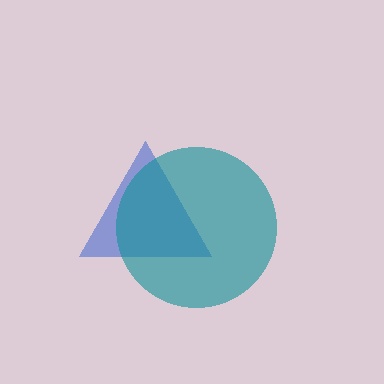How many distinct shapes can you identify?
There are 2 distinct shapes: a blue triangle, a teal circle.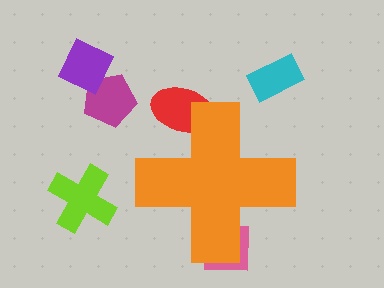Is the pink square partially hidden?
Yes, the pink square is partially hidden behind the orange cross.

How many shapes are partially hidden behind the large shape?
2 shapes are partially hidden.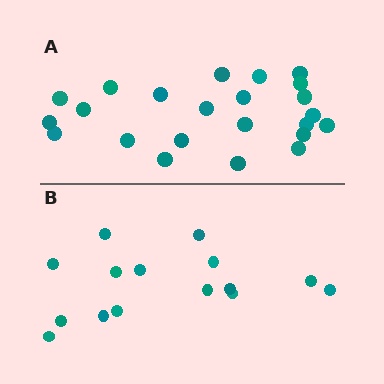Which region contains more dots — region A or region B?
Region A (the top region) has more dots.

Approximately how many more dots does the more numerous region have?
Region A has roughly 8 or so more dots than region B.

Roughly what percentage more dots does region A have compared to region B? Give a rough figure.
About 55% more.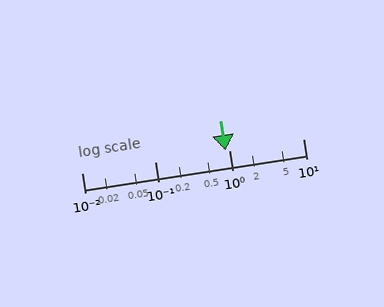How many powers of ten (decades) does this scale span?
The scale spans 3 decades, from 0.01 to 10.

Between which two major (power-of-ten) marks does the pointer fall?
The pointer is between 0.1 and 1.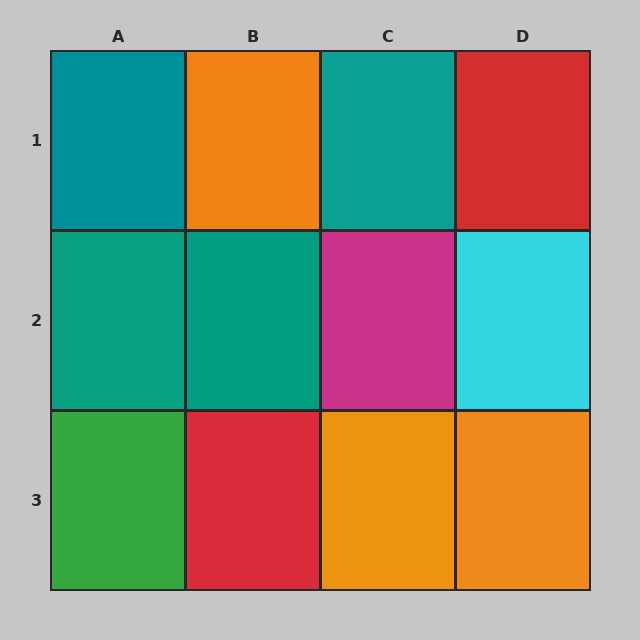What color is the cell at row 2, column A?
Teal.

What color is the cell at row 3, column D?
Orange.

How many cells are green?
1 cell is green.